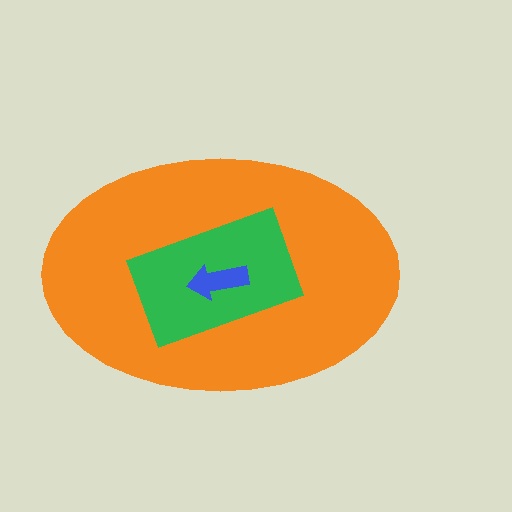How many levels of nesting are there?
3.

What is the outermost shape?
The orange ellipse.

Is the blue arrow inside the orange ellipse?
Yes.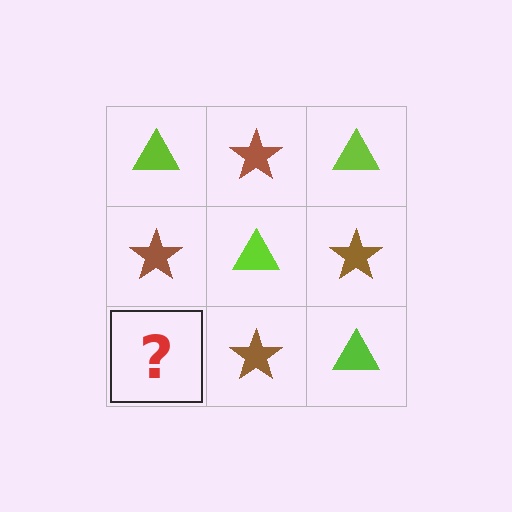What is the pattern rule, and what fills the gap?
The rule is that it alternates lime triangle and brown star in a checkerboard pattern. The gap should be filled with a lime triangle.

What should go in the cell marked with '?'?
The missing cell should contain a lime triangle.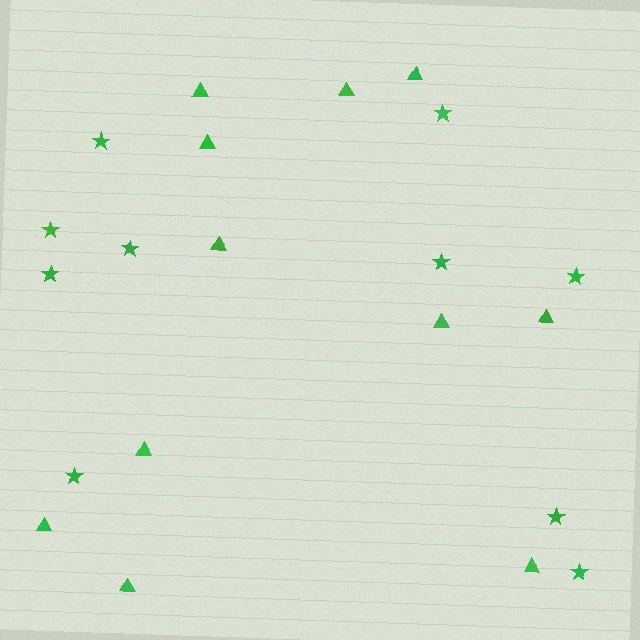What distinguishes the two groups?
There are 2 groups: one group of triangles (11) and one group of stars (10).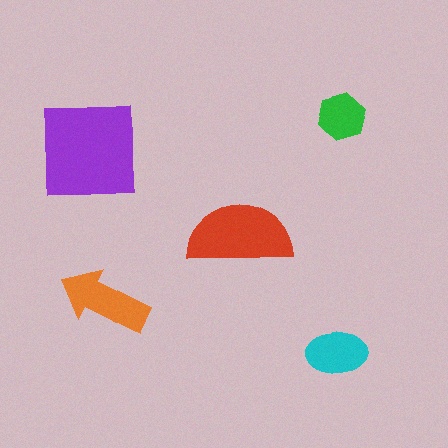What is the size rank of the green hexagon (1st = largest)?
5th.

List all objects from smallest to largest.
The green hexagon, the cyan ellipse, the orange arrow, the red semicircle, the purple square.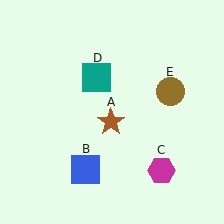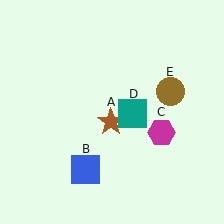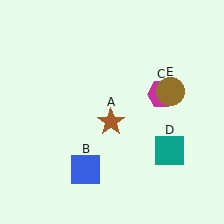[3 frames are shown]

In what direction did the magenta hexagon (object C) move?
The magenta hexagon (object C) moved up.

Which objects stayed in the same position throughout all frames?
Brown star (object A) and blue square (object B) and brown circle (object E) remained stationary.